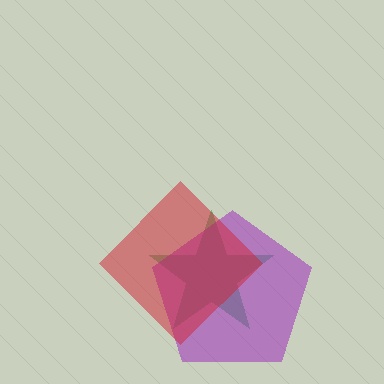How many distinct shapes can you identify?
There are 3 distinct shapes: a green star, a purple pentagon, a red diamond.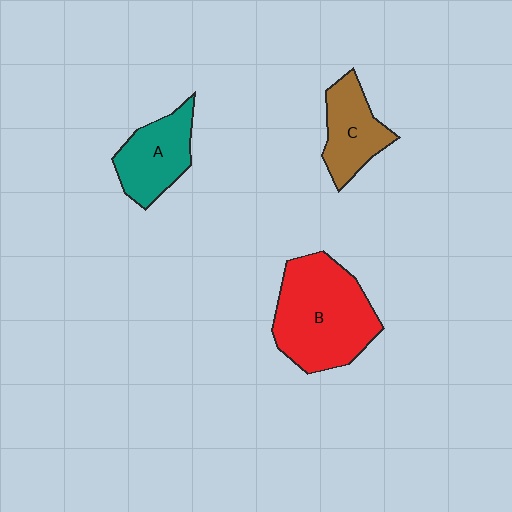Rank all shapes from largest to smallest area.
From largest to smallest: B (red), A (teal), C (brown).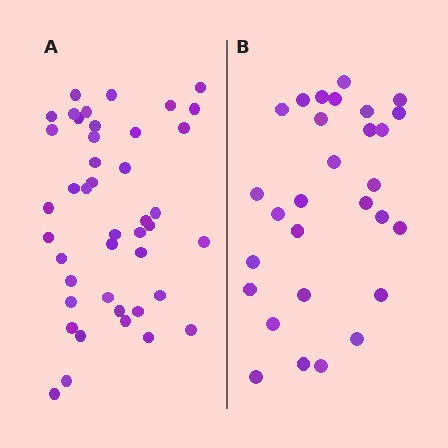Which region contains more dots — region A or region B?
Region A (the left region) has more dots.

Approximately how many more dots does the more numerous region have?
Region A has approximately 15 more dots than region B.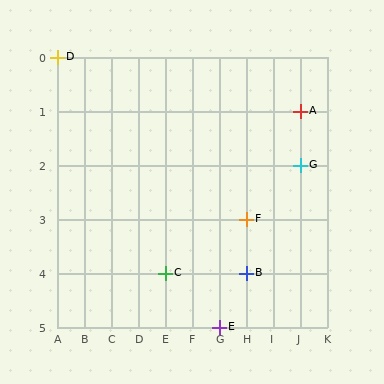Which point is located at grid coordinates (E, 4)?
Point C is at (E, 4).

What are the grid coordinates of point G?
Point G is at grid coordinates (J, 2).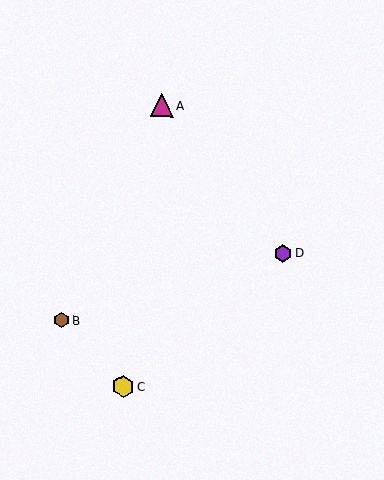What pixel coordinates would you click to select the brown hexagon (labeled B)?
Click at (61, 320) to select the brown hexagon B.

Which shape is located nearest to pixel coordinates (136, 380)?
The yellow hexagon (labeled C) at (123, 386) is nearest to that location.